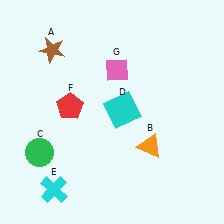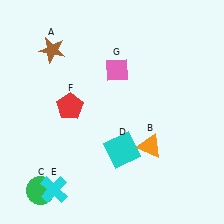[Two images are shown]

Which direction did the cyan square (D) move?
The cyan square (D) moved down.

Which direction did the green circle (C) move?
The green circle (C) moved down.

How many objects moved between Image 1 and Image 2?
2 objects moved between the two images.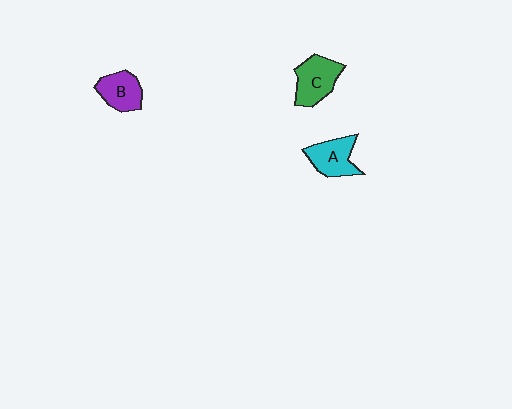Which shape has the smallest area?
Shape B (purple).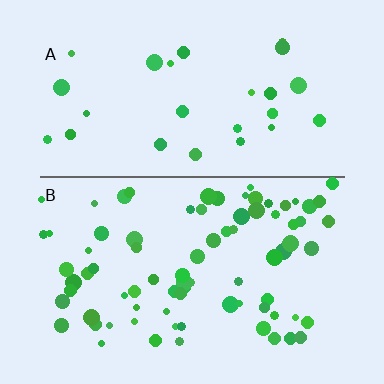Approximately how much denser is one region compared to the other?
Approximately 2.9× — region B over region A.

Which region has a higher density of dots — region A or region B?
B (the bottom).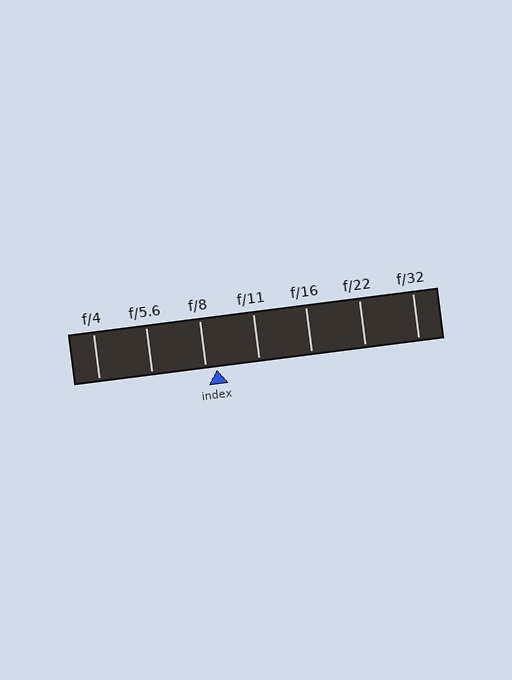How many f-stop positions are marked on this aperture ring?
There are 7 f-stop positions marked.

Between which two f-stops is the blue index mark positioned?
The index mark is between f/8 and f/11.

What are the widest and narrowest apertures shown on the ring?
The widest aperture shown is f/4 and the narrowest is f/32.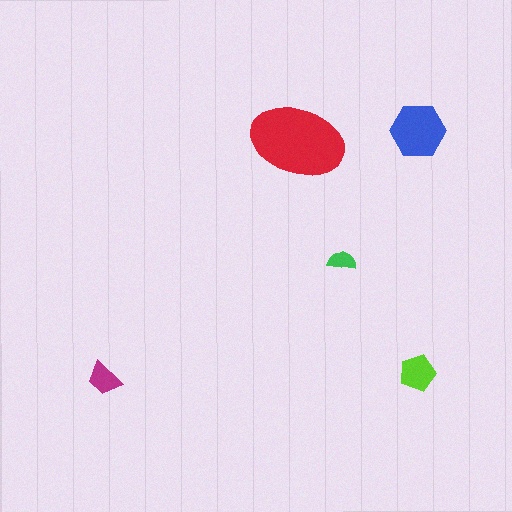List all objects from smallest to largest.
The green semicircle, the magenta trapezoid, the lime pentagon, the blue hexagon, the red ellipse.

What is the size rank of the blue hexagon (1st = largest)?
2nd.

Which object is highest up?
The blue hexagon is topmost.